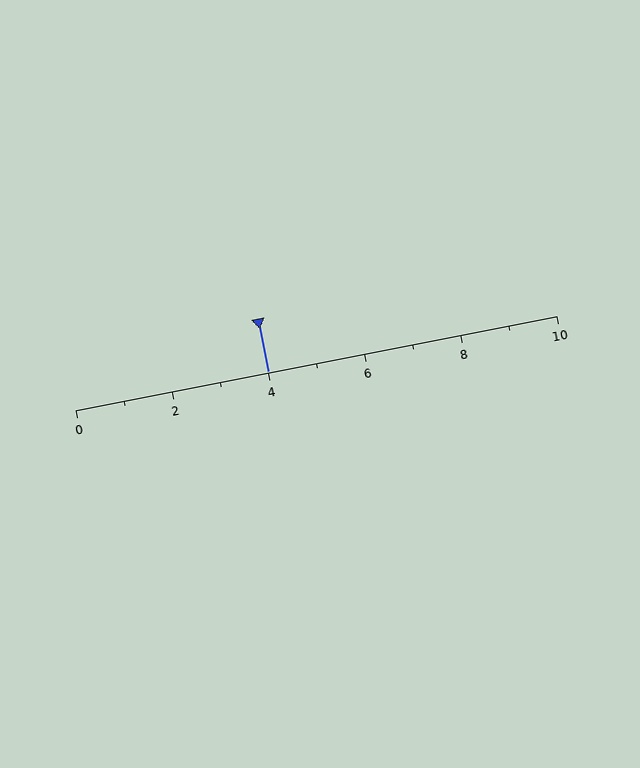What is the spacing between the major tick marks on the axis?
The major ticks are spaced 2 apart.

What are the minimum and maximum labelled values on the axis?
The axis runs from 0 to 10.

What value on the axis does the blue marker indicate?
The marker indicates approximately 4.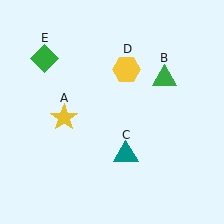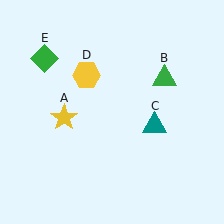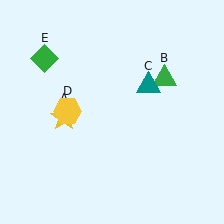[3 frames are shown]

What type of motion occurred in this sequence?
The teal triangle (object C), yellow hexagon (object D) rotated counterclockwise around the center of the scene.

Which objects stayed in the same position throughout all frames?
Yellow star (object A) and green triangle (object B) and green diamond (object E) remained stationary.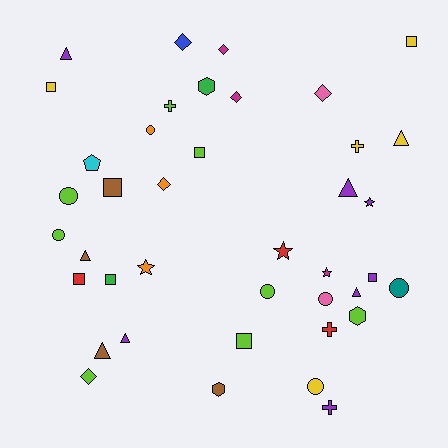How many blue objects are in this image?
There is 1 blue object.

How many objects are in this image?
There are 40 objects.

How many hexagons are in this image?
There are 3 hexagons.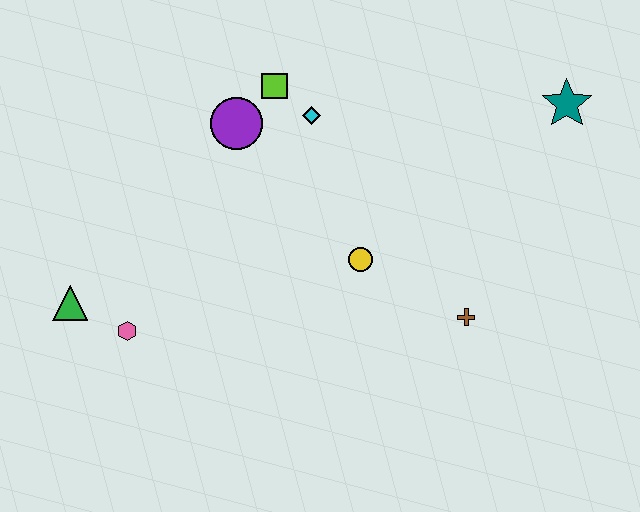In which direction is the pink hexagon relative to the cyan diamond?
The pink hexagon is below the cyan diamond.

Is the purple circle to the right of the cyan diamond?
No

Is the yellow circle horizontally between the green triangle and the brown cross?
Yes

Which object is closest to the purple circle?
The lime square is closest to the purple circle.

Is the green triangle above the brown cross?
Yes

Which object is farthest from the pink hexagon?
The teal star is farthest from the pink hexagon.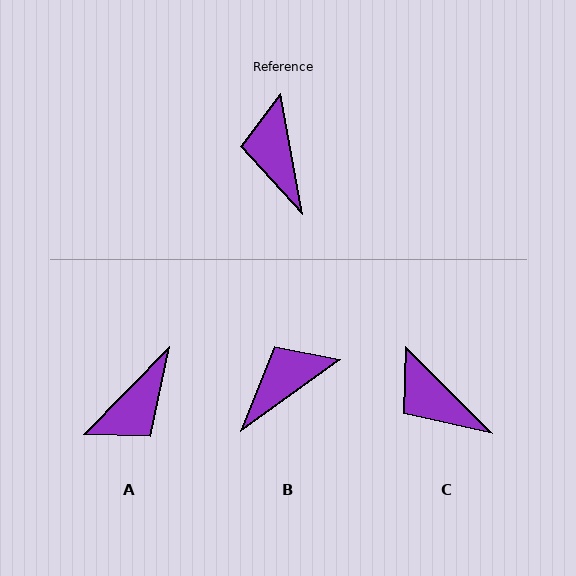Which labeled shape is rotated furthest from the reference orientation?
A, about 125 degrees away.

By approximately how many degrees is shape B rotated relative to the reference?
Approximately 64 degrees clockwise.